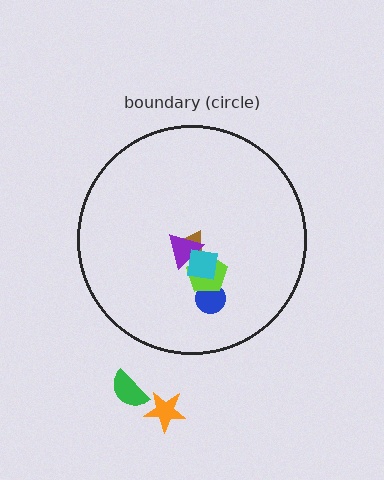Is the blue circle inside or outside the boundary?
Inside.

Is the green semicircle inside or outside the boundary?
Outside.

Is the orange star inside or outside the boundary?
Outside.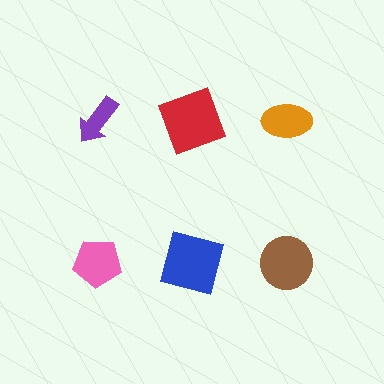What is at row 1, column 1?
A purple arrow.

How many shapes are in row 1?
3 shapes.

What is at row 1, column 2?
A red square.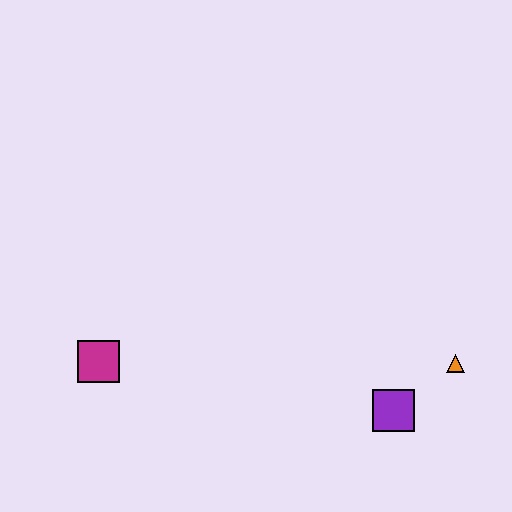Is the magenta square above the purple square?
Yes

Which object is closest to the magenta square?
The purple square is closest to the magenta square.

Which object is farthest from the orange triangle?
The magenta square is farthest from the orange triangle.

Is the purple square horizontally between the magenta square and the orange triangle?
Yes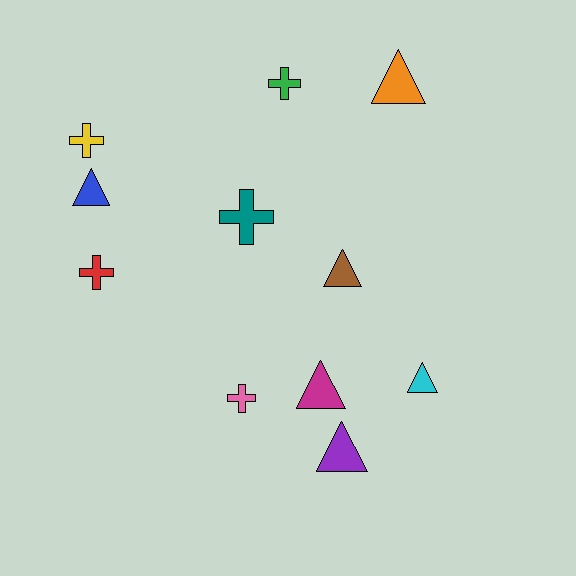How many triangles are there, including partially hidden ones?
There are 6 triangles.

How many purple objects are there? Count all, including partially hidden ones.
There is 1 purple object.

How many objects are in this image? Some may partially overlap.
There are 11 objects.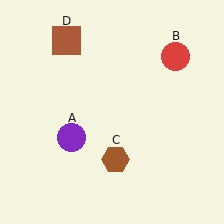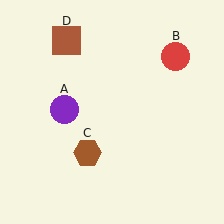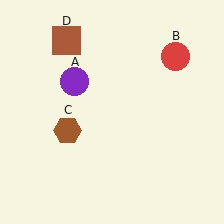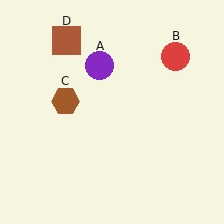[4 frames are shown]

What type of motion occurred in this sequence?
The purple circle (object A), brown hexagon (object C) rotated clockwise around the center of the scene.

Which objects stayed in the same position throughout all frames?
Red circle (object B) and brown square (object D) remained stationary.